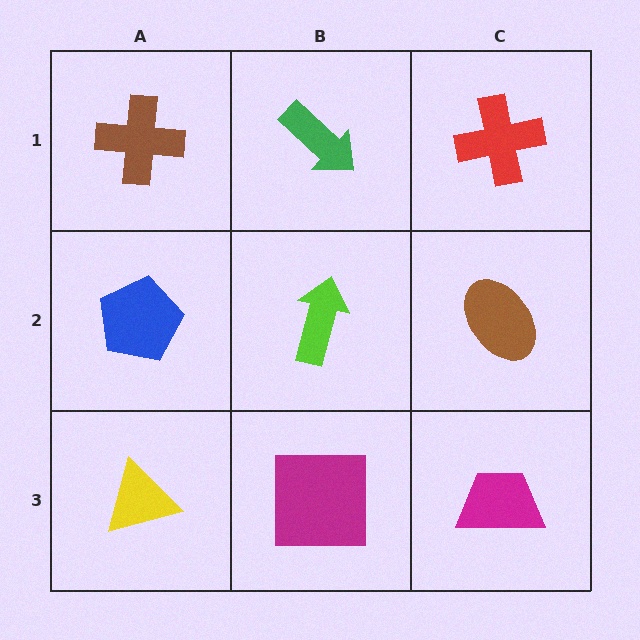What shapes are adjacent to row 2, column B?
A green arrow (row 1, column B), a magenta square (row 3, column B), a blue pentagon (row 2, column A), a brown ellipse (row 2, column C).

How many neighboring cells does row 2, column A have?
3.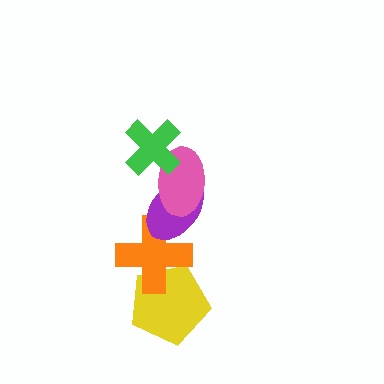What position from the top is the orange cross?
The orange cross is 4th from the top.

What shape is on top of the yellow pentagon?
The orange cross is on top of the yellow pentagon.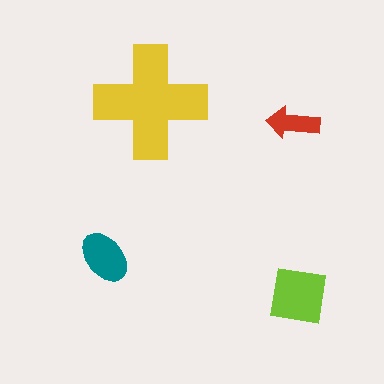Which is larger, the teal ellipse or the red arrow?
The teal ellipse.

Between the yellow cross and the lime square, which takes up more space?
The yellow cross.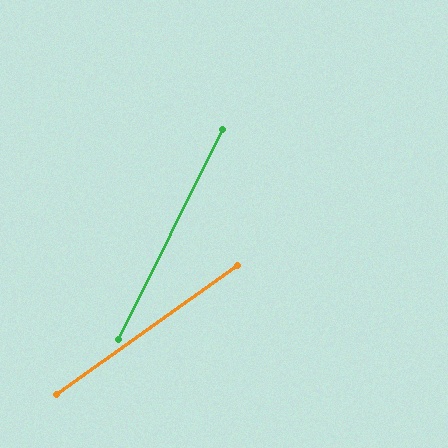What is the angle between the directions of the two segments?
Approximately 28 degrees.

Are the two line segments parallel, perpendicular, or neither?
Neither parallel nor perpendicular — they differ by about 28°.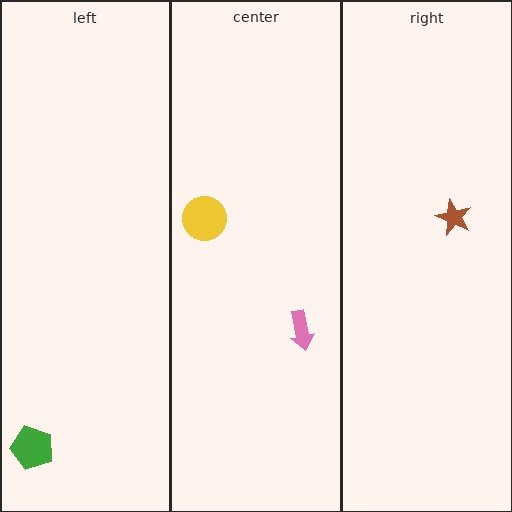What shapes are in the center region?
The pink arrow, the yellow circle.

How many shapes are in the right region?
1.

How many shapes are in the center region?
2.